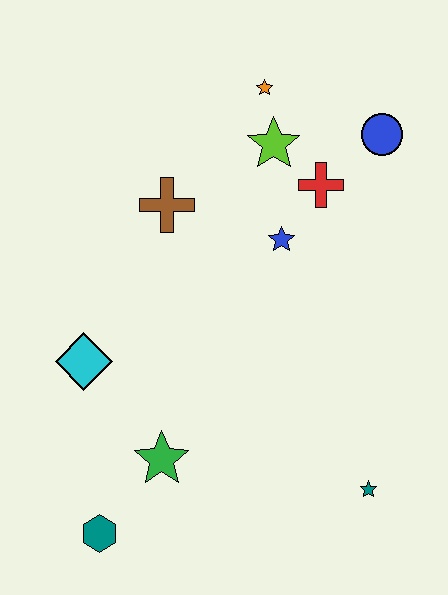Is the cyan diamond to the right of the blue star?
No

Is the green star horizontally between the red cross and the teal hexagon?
Yes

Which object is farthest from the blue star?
The teal hexagon is farthest from the blue star.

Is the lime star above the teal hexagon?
Yes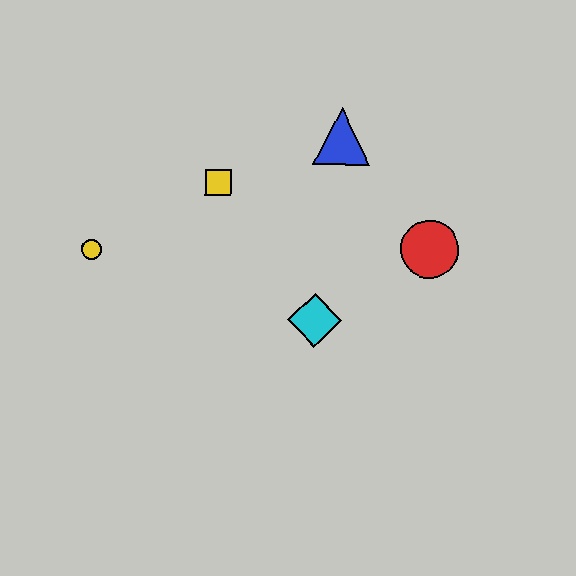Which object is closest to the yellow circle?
The yellow square is closest to the yellow circle.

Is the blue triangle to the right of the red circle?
No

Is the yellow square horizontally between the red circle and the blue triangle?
No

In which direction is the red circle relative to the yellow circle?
The red circle is to the right of the yellow circle.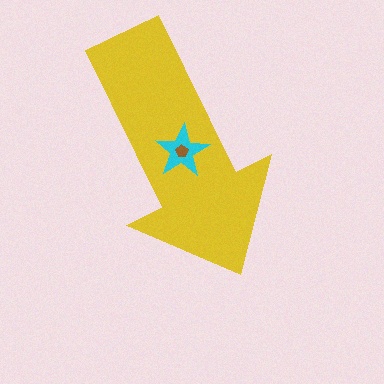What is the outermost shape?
The yellow arrow.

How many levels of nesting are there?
3.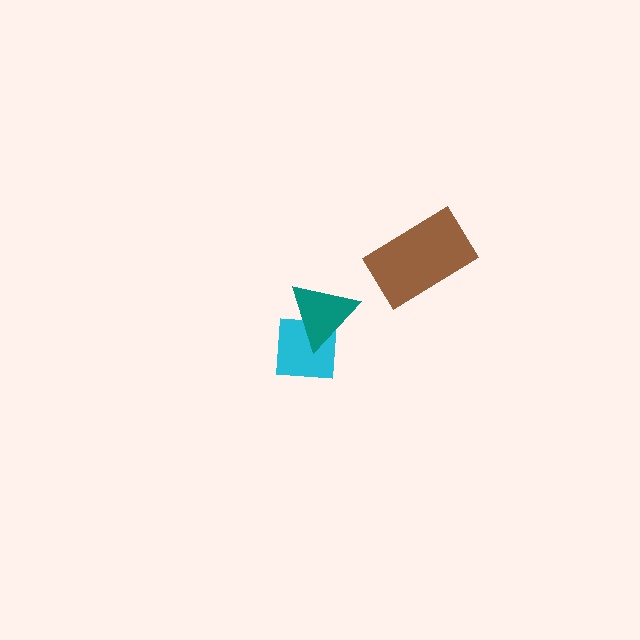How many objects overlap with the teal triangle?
1 object overlaps with the teal triangle.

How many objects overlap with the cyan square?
1 object overlaps with the cyan square.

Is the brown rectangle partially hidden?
No, no other shape covers it.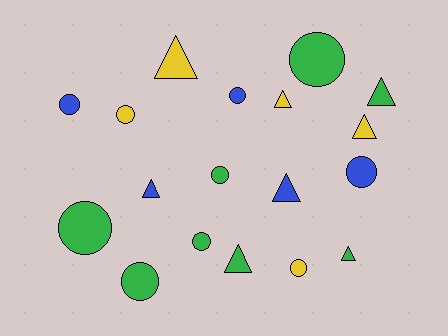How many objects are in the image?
There are 18 objects.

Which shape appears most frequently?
Circle, with 10 objects.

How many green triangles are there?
There are 3 green triangles.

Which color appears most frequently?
Green, with 8 objects.